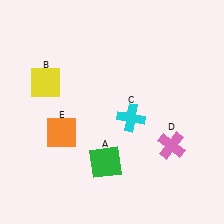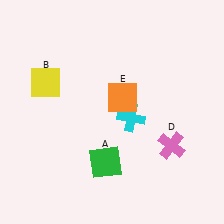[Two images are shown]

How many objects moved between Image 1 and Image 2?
1 object moved between the two images.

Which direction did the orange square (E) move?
The orange square (E) moved right.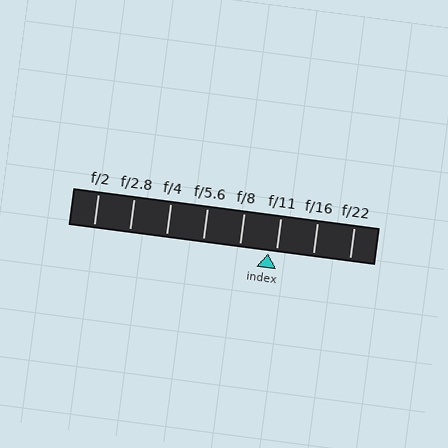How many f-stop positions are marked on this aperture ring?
There are 8 f-stop positions marked.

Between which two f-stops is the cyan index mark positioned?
The index mark is between f/8 and f/11.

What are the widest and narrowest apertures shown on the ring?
The widest aperture shown is f/2 and the narrowest is f/22.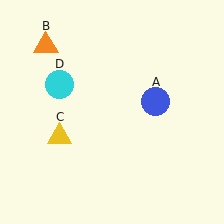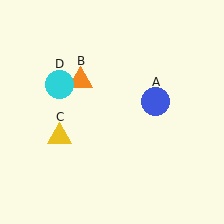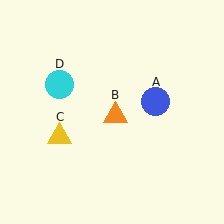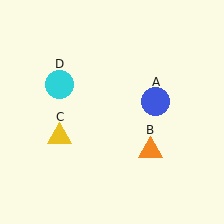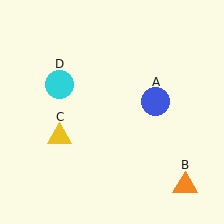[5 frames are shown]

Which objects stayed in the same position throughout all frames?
Blue circle (object A) and yellow triangle (object C) and cyan circle (object D) remained stationary.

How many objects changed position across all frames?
1 object changed position: orange triangle (object B).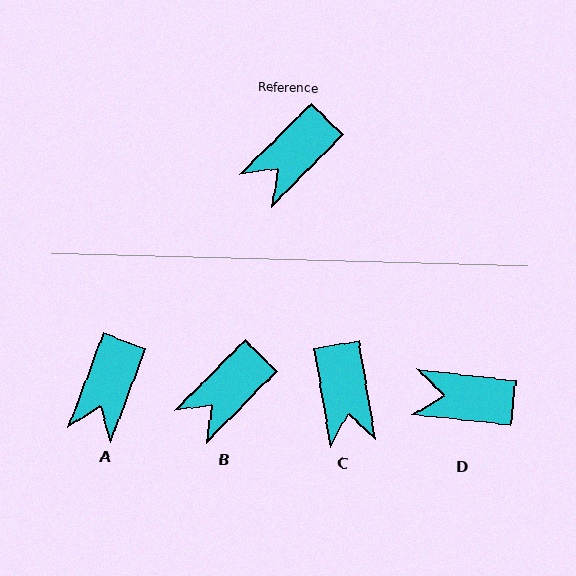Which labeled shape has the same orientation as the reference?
B.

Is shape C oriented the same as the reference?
No, it is off by about 55 degrees.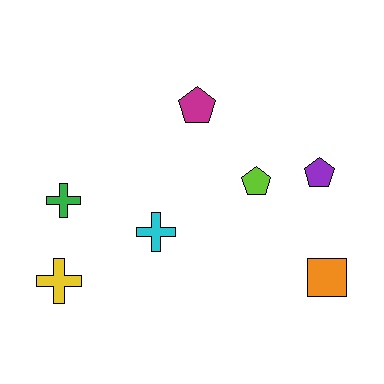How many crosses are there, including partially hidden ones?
There are 3 crosses.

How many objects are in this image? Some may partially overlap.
There are 7 objects.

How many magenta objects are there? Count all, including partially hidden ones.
There is 1 magenta object.